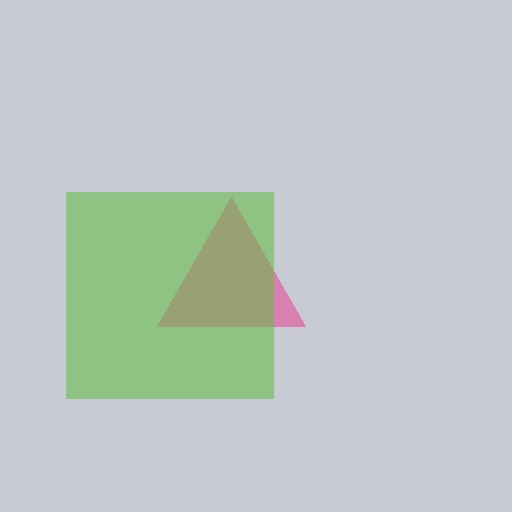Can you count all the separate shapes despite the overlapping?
Yes, there are 2 separate shapes.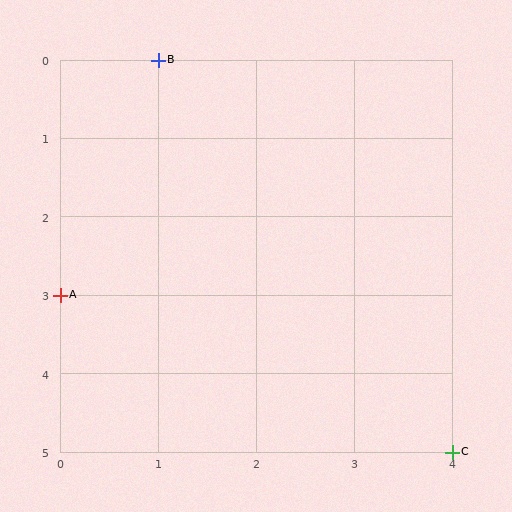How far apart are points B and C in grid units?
Points B and C are 3 columns and 5 rows apart (about 5.8 grid units diagonally).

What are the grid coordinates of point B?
Point B is at grid coordinates (1, 0).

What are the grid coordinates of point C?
Point C is at grid coordinates (4, 5).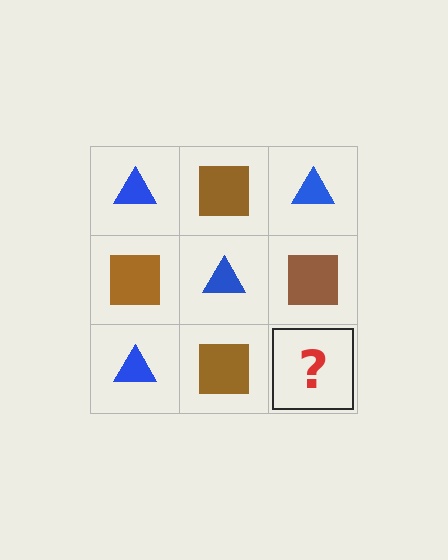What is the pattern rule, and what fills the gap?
The rule is that it alternates blue triangle and brown square in a checkerboard pattern. The gap should be filled with a blue triangle.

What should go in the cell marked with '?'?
The missing cell should contain a blue triangle.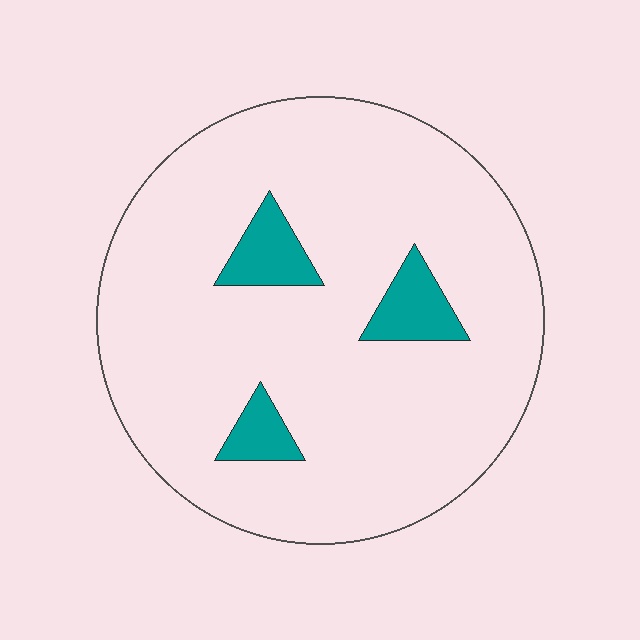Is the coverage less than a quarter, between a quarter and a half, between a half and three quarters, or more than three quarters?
Less than a quarter.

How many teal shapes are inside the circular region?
3.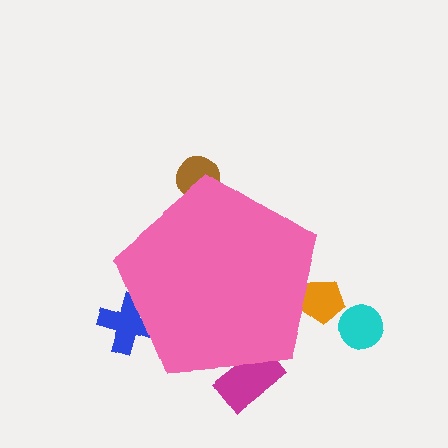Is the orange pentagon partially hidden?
Yes, the orange pentagon is partially hidden behind the pink pentagon.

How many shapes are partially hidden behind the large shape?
4 shapes are partially hidden.